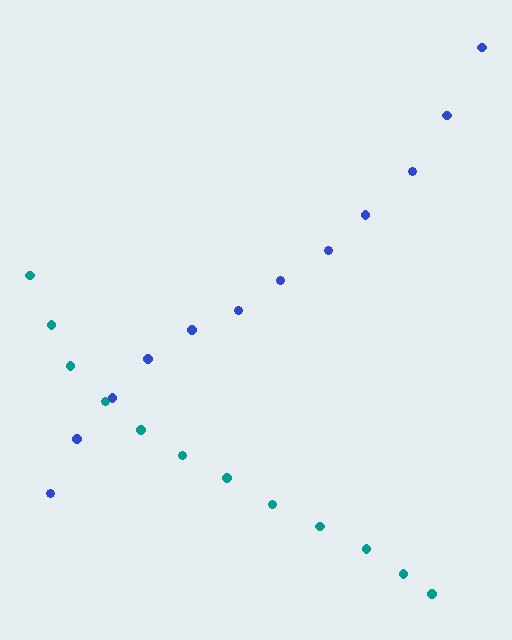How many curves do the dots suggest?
There are 2 distinct paths.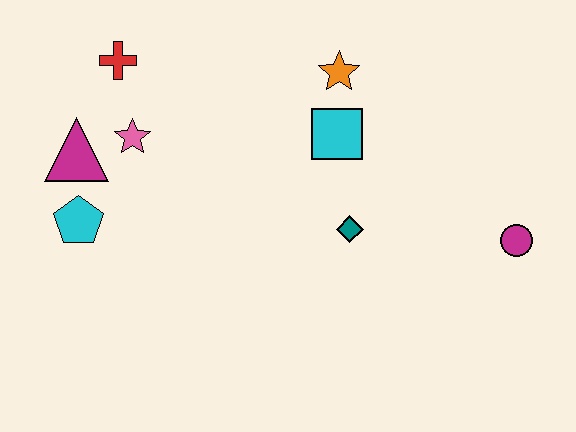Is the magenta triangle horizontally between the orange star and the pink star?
No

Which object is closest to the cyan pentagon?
The magenta triangle is closest to the cyan pentagon.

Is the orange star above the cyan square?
Yes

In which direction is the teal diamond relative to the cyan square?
The teal diamond is below the cyan square.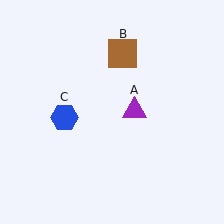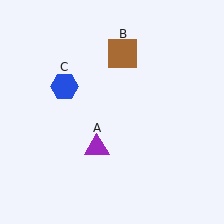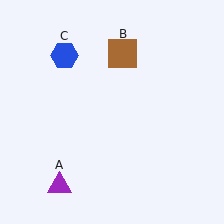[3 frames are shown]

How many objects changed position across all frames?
2 objects changed position: purple triangle (object A), blue hexagon (object C).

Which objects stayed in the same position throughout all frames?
Brown square (object B) remained stationary.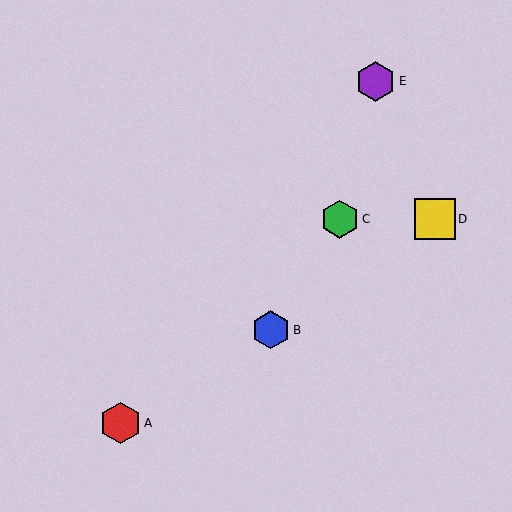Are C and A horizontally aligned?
No, C is at y≈219 and A is at y≈423.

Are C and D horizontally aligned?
Yes, both are at y≈219.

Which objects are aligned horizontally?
Objects C, D are aligned horizontally.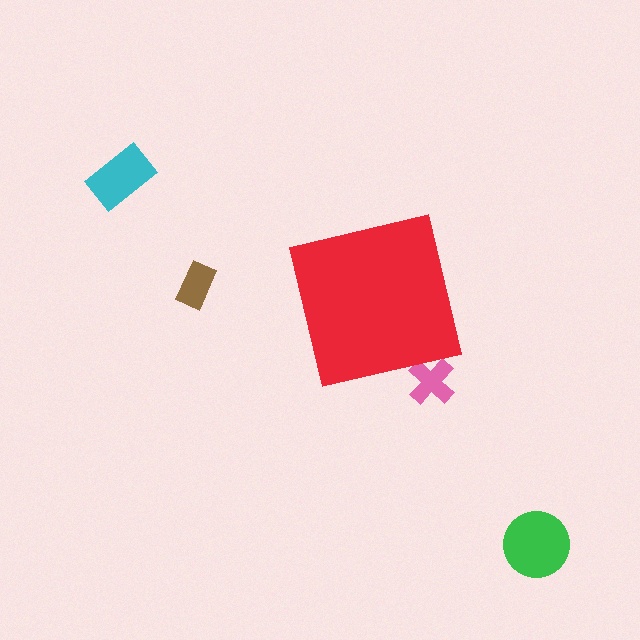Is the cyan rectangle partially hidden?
No, the cyan rectangle is fully visible.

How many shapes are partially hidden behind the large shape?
1 shape is partially hidden.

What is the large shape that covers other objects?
A red square.